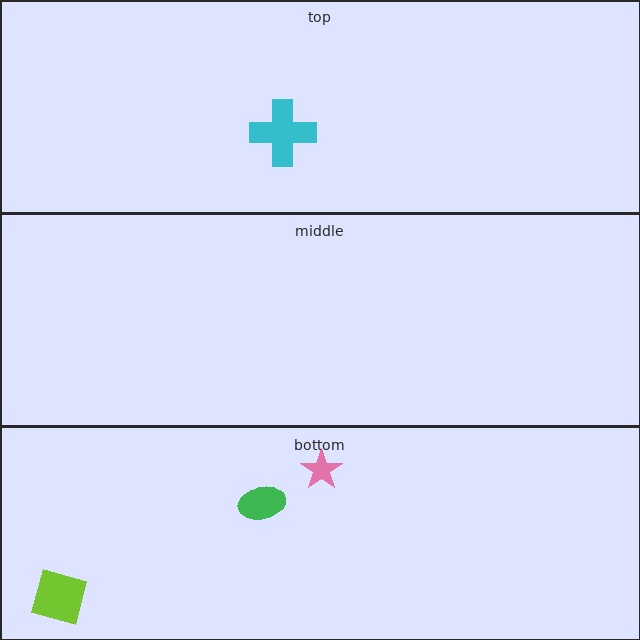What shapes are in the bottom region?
The pink star, the lime diamond, the green ellipse.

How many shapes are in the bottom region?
3.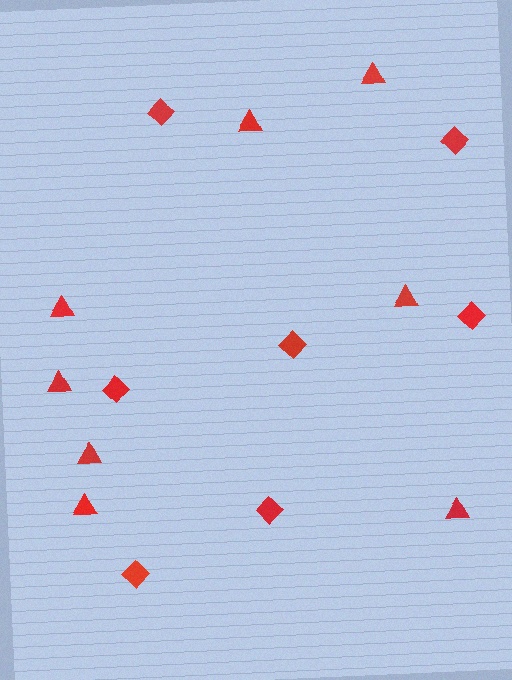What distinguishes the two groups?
There are 2 groups: one group of triangles (8) and one group of diamonds (7).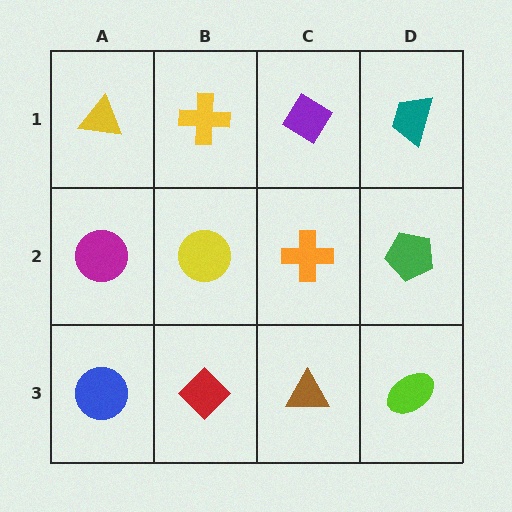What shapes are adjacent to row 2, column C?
A purple diamond (row 1, column C), a brown triangle (row 3, column C), a yellow circle (row 2, column B), a green pentagon (row 2, column D).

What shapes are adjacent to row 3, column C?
An orange cross (row 2, column C), a red diamond (row 3, column B), a lime ellipse (row 3, column D).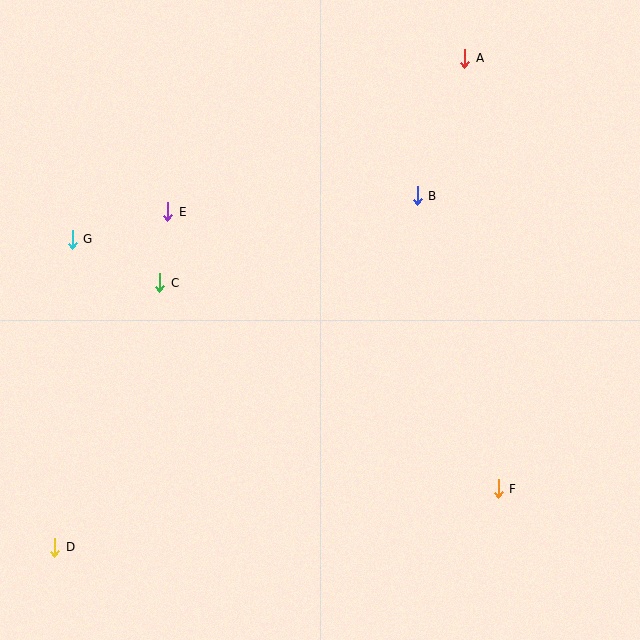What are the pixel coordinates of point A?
Point A is at (465, 58).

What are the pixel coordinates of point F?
Point F is at (498, 489).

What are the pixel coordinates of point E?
Point E is at (168, 212).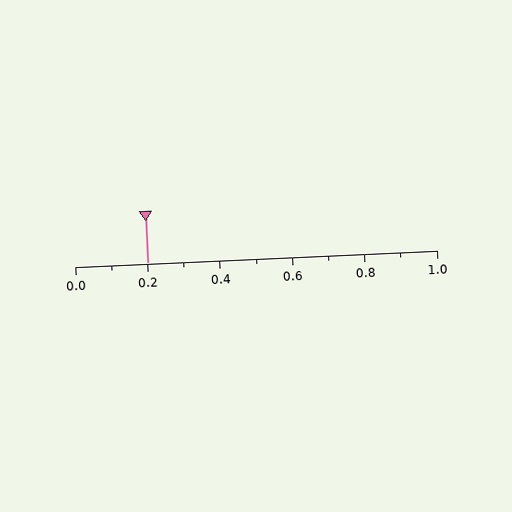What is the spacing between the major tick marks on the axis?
The major ticks are spaced 0.2 apart.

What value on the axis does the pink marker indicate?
The marker indicates approximately 0.2.